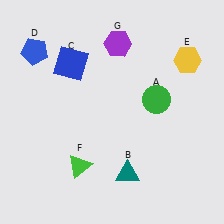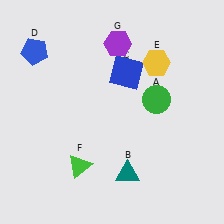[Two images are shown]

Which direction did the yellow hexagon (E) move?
The yellow hexagon (E) moved left.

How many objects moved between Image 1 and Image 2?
2 objects moved between the two images.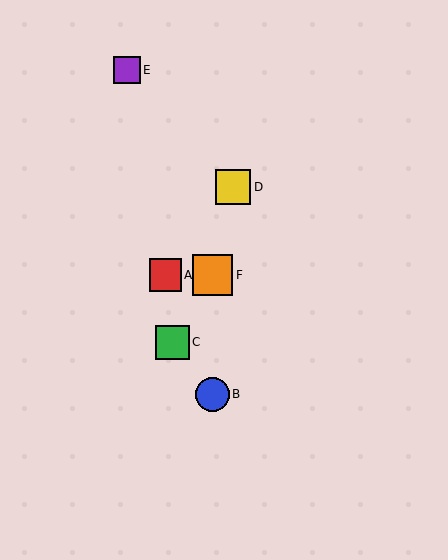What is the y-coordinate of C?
Object C is at y≈342.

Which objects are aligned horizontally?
Objects A, F are aligned horizontally.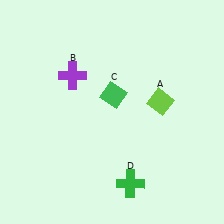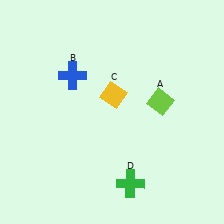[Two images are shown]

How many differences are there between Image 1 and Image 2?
There are 2 differences between the two images.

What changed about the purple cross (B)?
In Image 1, B is purple. In Image 2, it changed to blue.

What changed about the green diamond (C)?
In Image 1, C is green. In Image 2, it changed to yellow.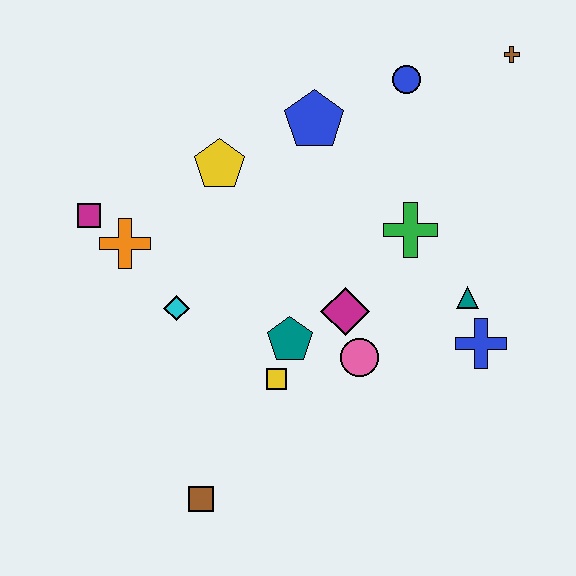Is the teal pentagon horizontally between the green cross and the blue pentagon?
No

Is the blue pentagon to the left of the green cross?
Yes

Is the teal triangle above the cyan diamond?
Yes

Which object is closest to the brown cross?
The blue circle is closest to the brown cross.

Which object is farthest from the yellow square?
The brown cross is farthest from the yellow square.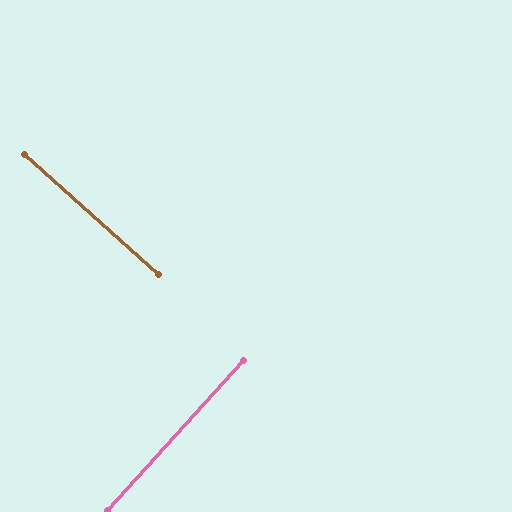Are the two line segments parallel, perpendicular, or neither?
Perpendicular — they meet at approximately 90°.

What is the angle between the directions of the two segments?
Approximately 90 degrees.